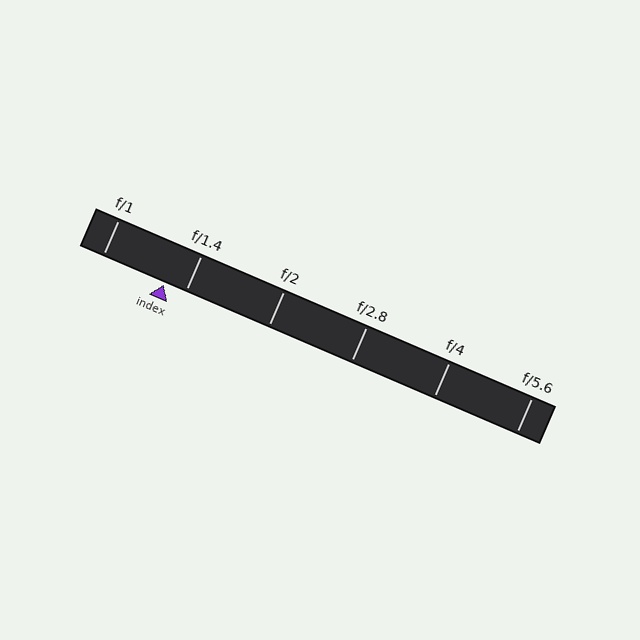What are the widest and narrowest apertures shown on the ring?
The widest aperture shown is f/1 and the narrowest is f/5.6.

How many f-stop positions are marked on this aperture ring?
There are 6 f-stop positions marked.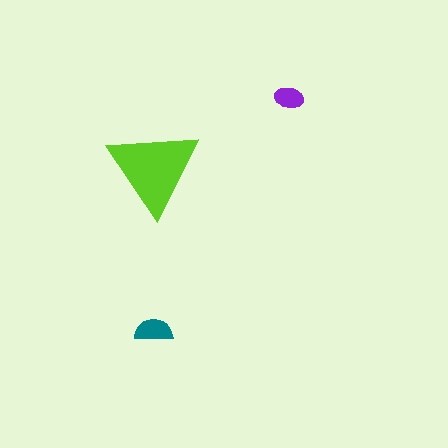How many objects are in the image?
There are 3 objects in the image.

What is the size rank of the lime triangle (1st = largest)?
1st.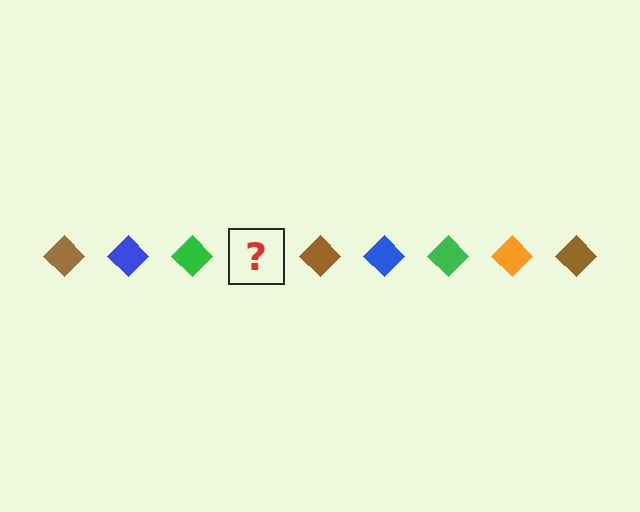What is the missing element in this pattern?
The missing element is an orange diamond.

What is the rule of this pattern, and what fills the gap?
The rule is that the pattern cycles through brown, blue, green, orange diamonds. The gap should be filled with an orange diamond.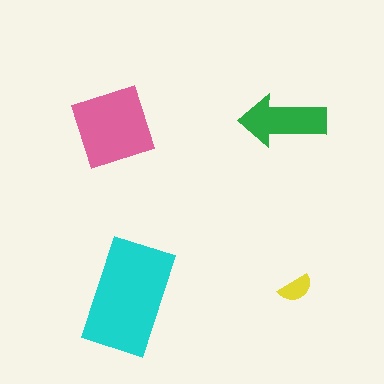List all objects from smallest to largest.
The yellow semicircle, the green arrow, the pink diamond, the cyan rectangle.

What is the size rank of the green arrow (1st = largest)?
3rd.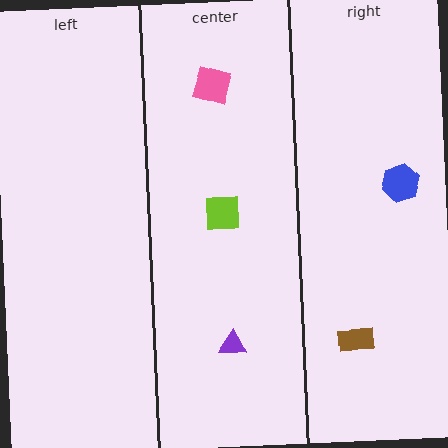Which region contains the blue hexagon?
The right region.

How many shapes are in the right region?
2.